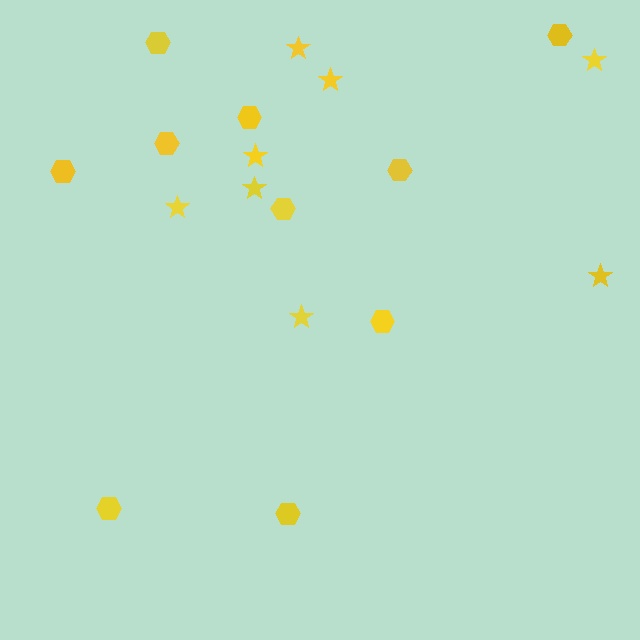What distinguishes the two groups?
There are 2 groups: one group of stars (8) and one group of hexagons (10).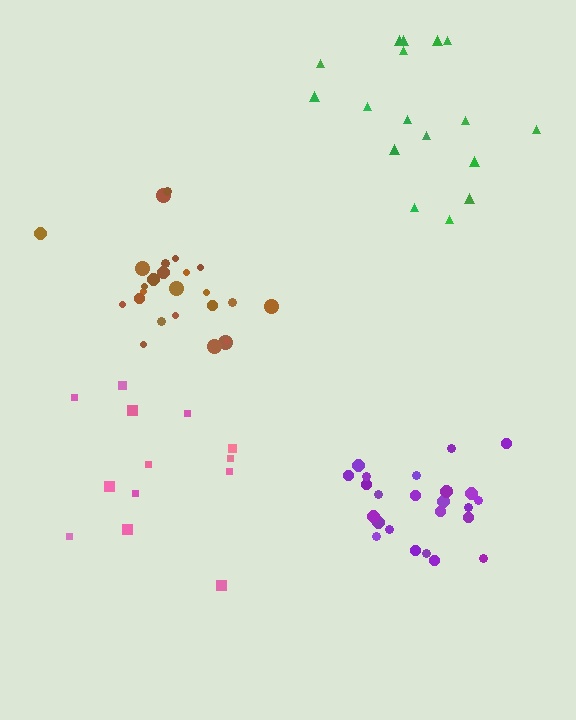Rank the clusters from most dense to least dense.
purple, brown, green, pink.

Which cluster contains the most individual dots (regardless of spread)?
Purple (25).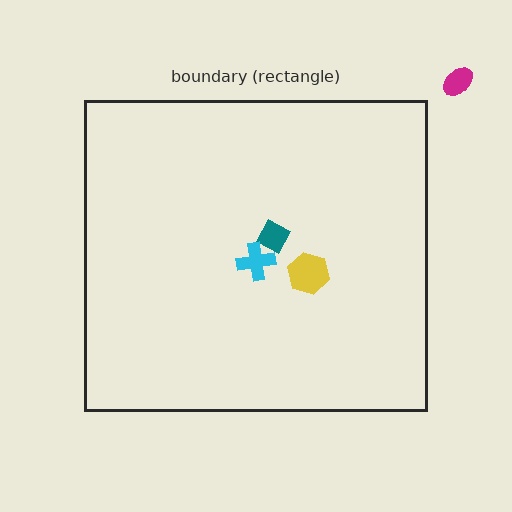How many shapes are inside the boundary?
3 inside, 1 outside.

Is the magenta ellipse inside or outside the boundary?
Outside.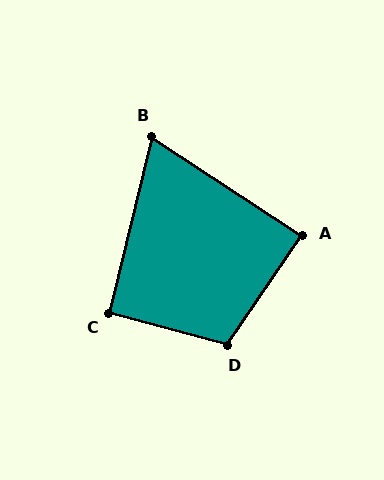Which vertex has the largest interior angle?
D, at approximately 110 degrees.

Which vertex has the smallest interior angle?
B, at approximately 70 degrees.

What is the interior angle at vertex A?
Approximately 89 degrees (approximately right).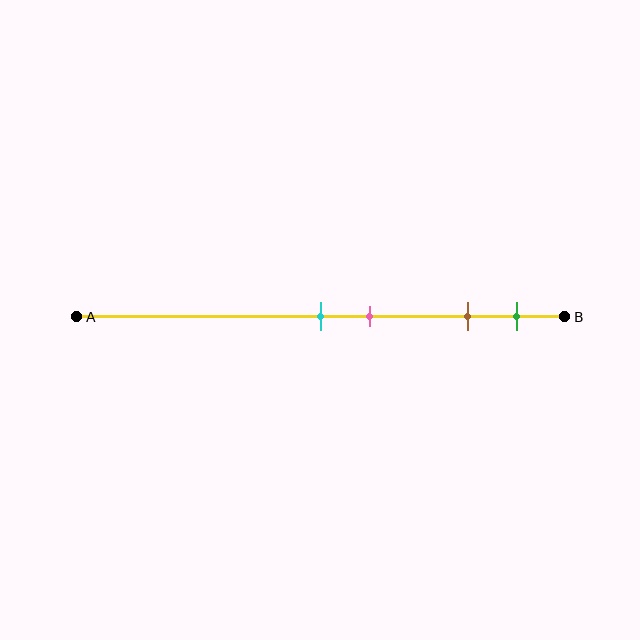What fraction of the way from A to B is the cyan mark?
The cyan mark is approximately 50% (0.5) of the way from A to B.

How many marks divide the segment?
There are 4 marks dividing the segment.